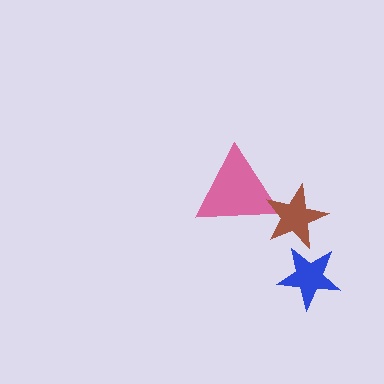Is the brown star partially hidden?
No, no other shape covers it.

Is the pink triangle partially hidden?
Yes, it is partially covered by another shape.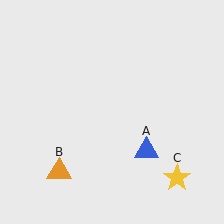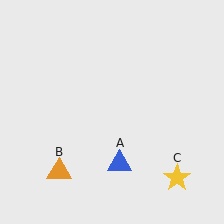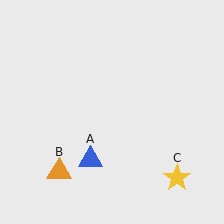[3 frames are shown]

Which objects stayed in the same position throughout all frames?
Orange triangle (object B) and yellow star (object C) remained stationary.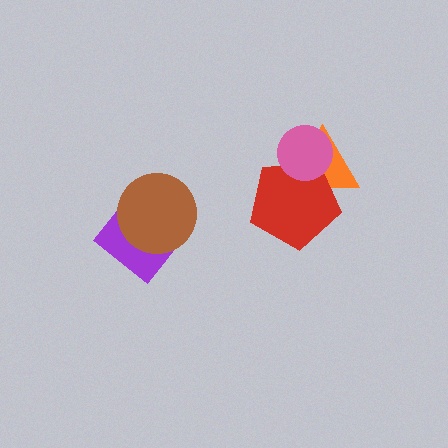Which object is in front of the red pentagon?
The pink circle is in front of the red pentagon.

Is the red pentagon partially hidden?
Yes, it is partially covered by another shape.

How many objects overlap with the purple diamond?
1 object overlaps with the purple diamond.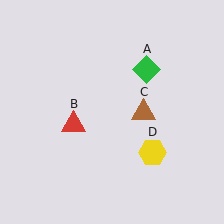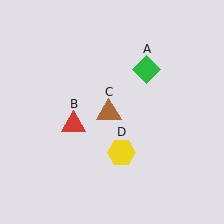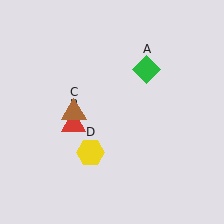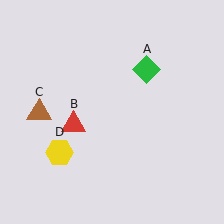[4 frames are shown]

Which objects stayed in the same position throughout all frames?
Green diamond (object A) and red triangle (object B) remained stationary.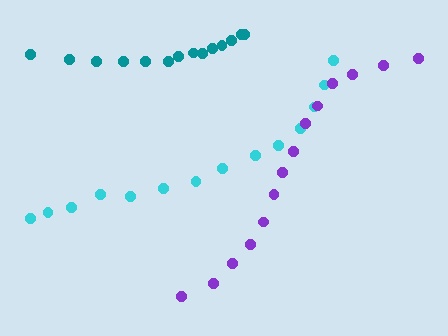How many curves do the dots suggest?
There are 3 distinct paths.